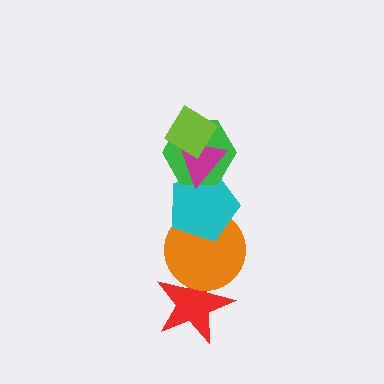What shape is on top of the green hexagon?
The magenta triangle is on top of the green hexagon.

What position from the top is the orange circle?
The orange circle is 5th from the top.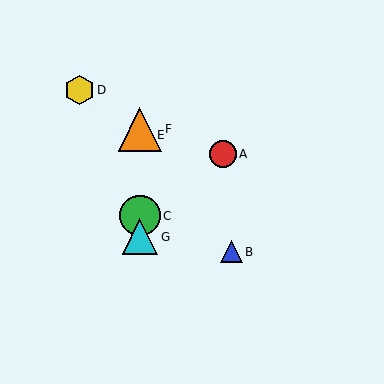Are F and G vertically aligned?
Yes, both are at x≈140.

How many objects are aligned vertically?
4 objects (C, E, F, G) are aligned vertically.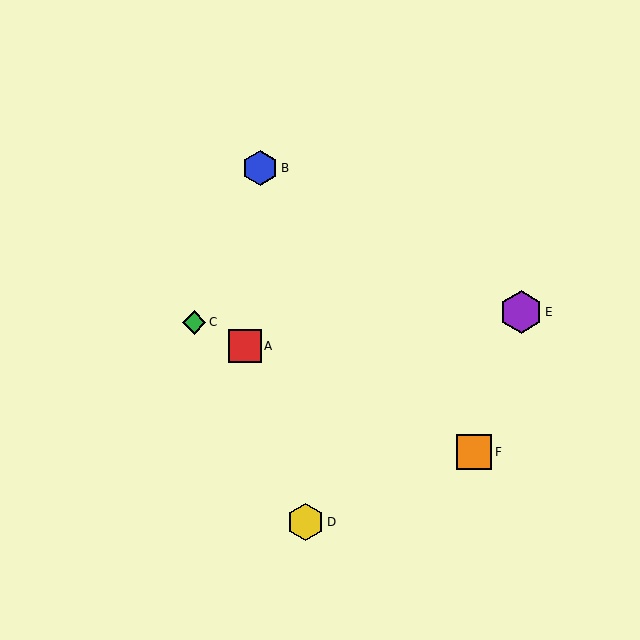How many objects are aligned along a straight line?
3 objects (A, C, F) are aligned along a straight line.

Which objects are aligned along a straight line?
Objects A, C, F are aligned along a straight line.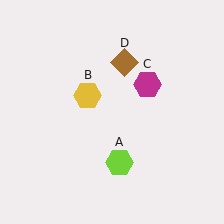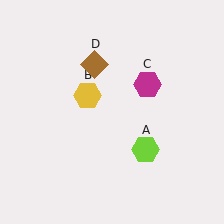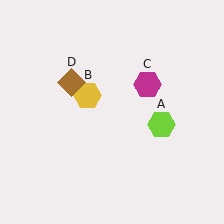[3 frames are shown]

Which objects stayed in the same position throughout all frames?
Yellow hexagon (object B) and magenta hexagon (object C) remained stationary.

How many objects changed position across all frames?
2 objects changed position: lime hexagon (object A), brown diamond (object D).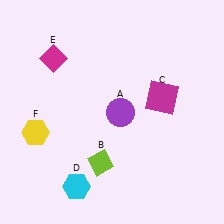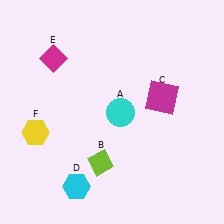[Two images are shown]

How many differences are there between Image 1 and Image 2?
There is 1 difference between the two images.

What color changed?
The circle (A) changed from purple in Image 1 to cyan in Image 2.